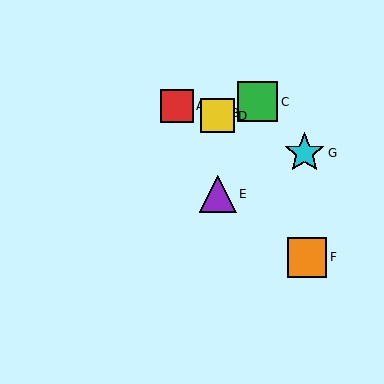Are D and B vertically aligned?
Yes, both are at x≈218.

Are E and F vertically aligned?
No, E is at x≈218 and F is at x≈307.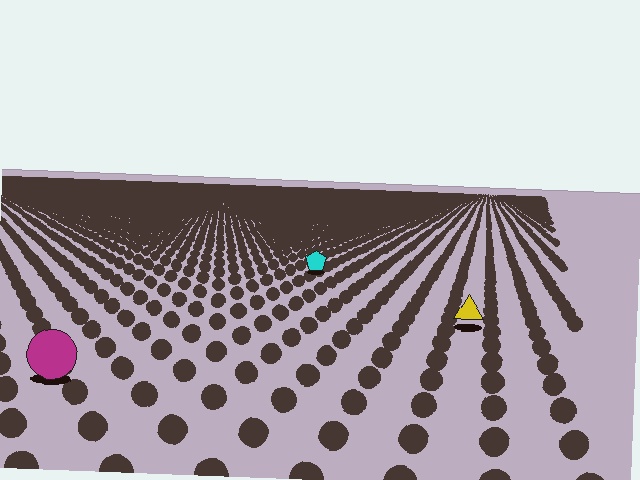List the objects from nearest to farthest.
From nearest to farthest: the magenta circle, the yellow triangle, the cyan pentagon.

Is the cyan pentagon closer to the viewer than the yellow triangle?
No. The yellow triangle is closer — you can tell from the texture gradient: the ground texture is coarser near it.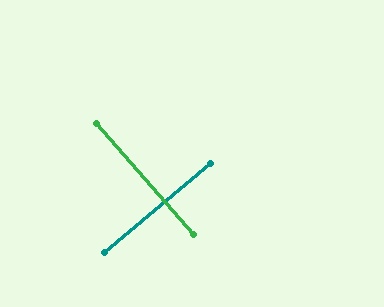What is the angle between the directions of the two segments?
Approximately 89 degrees.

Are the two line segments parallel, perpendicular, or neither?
Perpendicular — they meet at approximately 89°.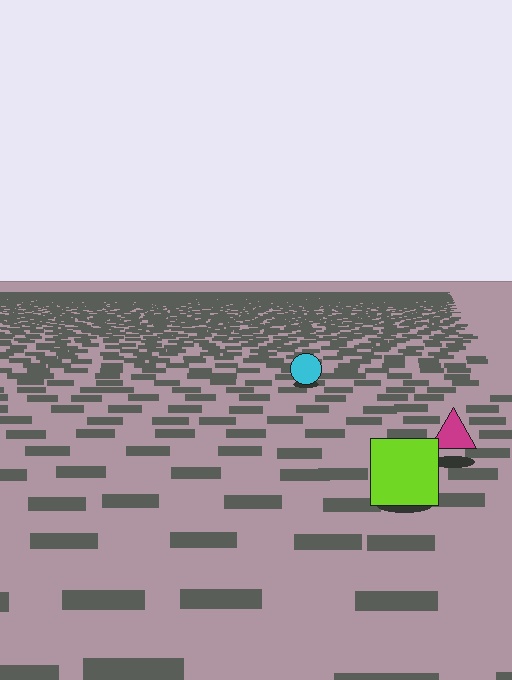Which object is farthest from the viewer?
The cyan circle is farthest from the viewer. It appears smaller and the ground texture around it is denser.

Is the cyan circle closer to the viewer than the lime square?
No. The lime square is closer — you can tell from the texture gradient: the ground texture is coarser near it.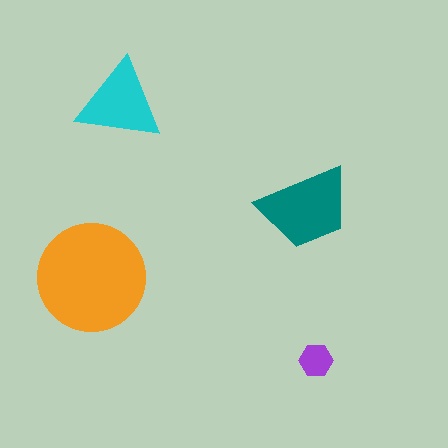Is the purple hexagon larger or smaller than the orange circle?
Smaller.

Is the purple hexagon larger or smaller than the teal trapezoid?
Smaller.